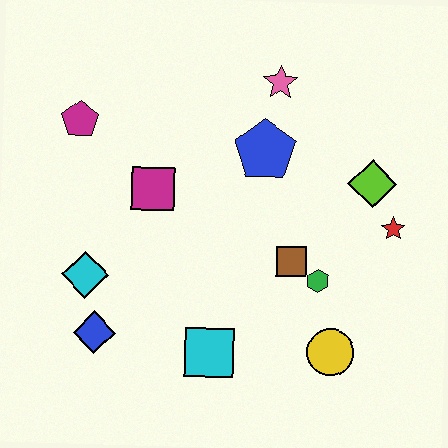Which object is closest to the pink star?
The blue pentagon is closest to the pink star.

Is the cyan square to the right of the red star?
No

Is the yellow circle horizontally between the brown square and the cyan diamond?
No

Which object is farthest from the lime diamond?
The blue diamond is farthest from the lime diamond.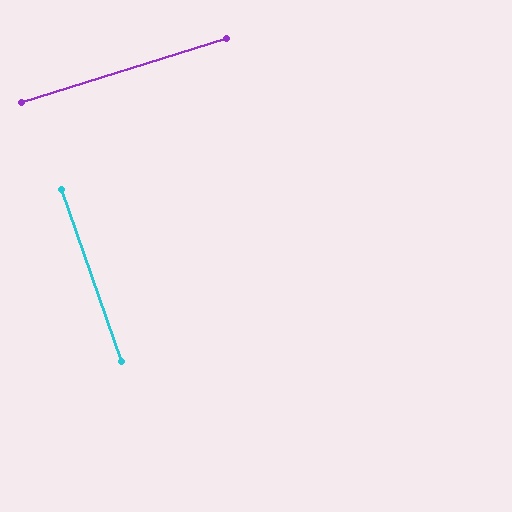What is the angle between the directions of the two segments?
Approximately 88 degrees.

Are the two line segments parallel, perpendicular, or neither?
Perpendicular — they meet at approximately 88°.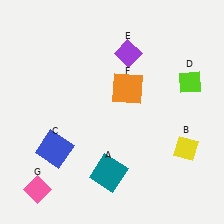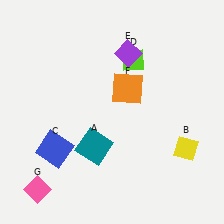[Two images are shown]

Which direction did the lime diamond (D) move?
The lime diamond (D) moved left.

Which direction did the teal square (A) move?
The teal square (A) moved up.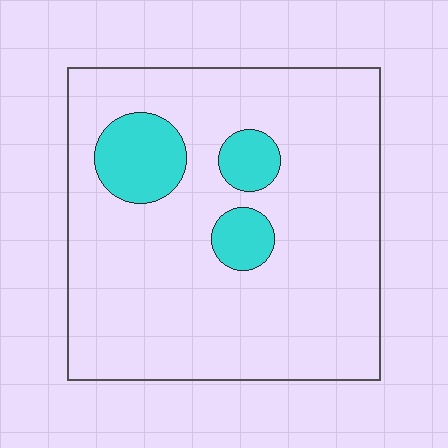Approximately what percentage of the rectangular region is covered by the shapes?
Approximately 15%.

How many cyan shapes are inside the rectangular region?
3.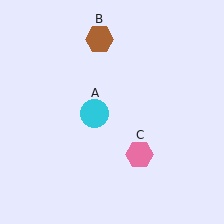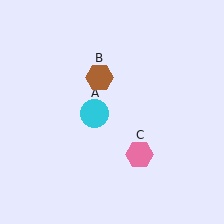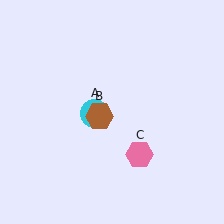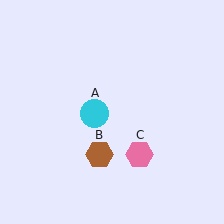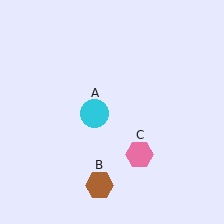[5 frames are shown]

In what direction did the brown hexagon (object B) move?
The brown hexagon (object B) moved down.